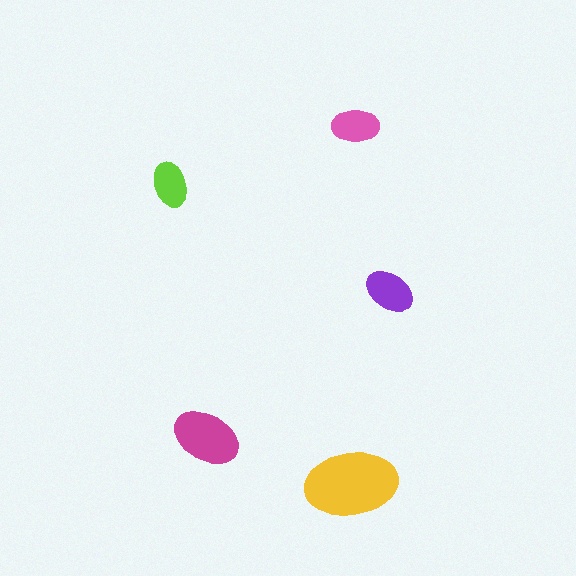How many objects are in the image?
There are 5 objects in the image.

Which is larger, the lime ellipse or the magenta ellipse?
The magenta one.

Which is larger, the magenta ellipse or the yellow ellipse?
The yellow one.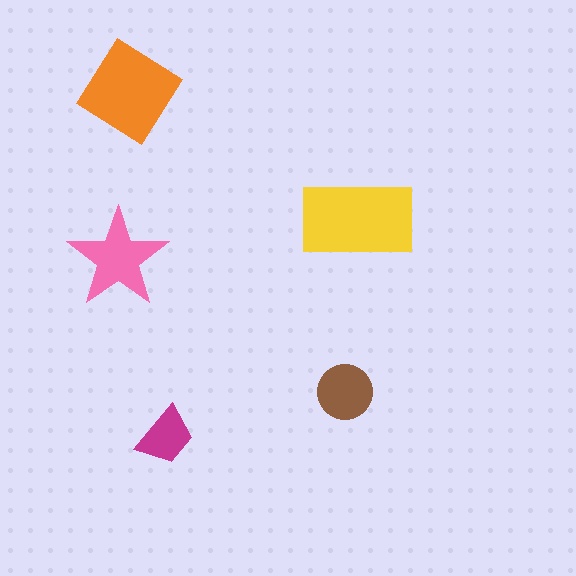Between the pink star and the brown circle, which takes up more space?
The pink star.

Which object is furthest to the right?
The yellow rectangle is rightmost.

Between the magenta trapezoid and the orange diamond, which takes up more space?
The orange diamond.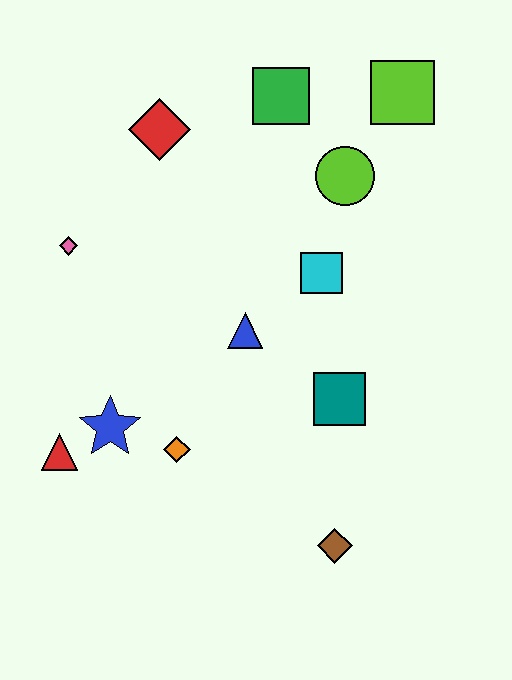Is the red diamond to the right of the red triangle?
Yes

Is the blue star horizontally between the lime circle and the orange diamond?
No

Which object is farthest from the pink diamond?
The brown diamond is farthest from the pink diamond.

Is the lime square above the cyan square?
Yes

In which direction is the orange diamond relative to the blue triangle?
The orange diamond is below the blue triangle.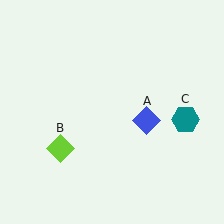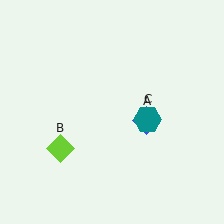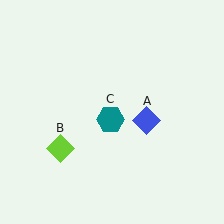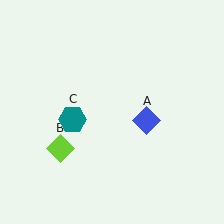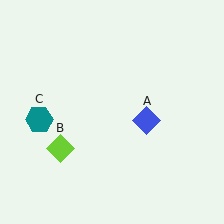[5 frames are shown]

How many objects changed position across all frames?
1 object changed position: teal hexagon (object C).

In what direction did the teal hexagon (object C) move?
The teal hexagon (object C) moved left.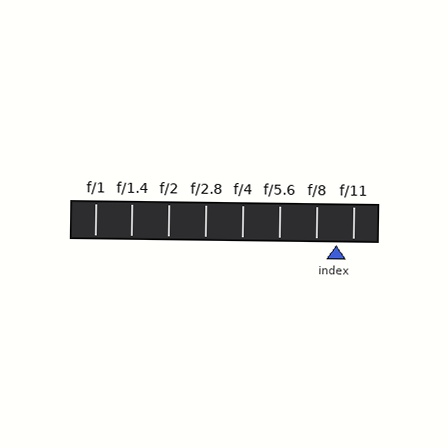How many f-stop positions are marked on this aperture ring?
There are 8 f-stop positions marked.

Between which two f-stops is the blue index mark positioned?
The index mark is between f/8 and f/11.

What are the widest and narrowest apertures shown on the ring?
The widest aperture shown is f/1 and the narrowest is f/11.